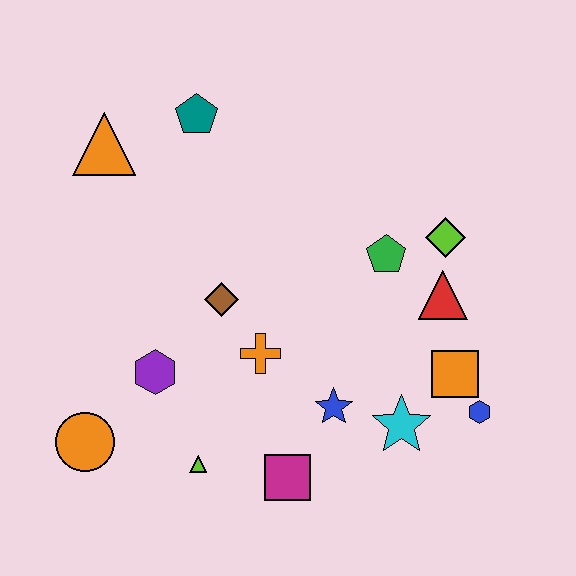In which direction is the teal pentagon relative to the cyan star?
The teal pentagon is above the cyan star.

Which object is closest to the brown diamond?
The orange cross is closest to the brown diamond.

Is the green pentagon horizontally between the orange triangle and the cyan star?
Yes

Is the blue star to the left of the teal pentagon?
No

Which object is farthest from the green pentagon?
The orange circle is farthest from the green pentagon.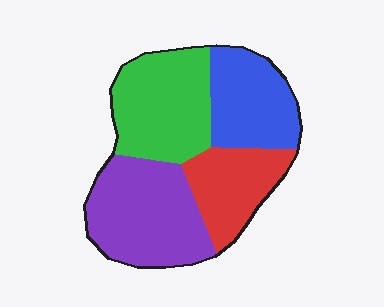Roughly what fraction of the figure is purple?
Purple covers 31% of the figure.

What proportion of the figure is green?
Green covers roughly 30% of the figure.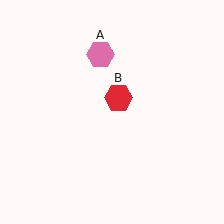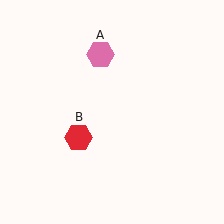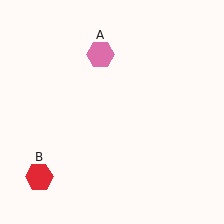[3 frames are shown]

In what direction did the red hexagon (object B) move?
The red hexagon (object B) moved down and to the left.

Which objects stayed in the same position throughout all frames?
Pink hexagon (object A) remained stationary.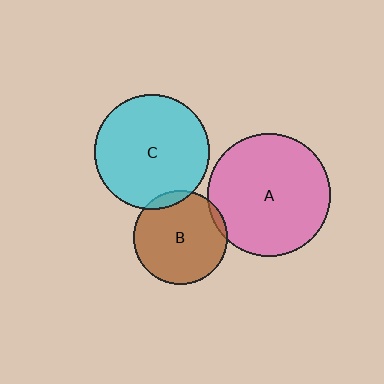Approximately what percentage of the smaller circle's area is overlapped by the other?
Approximately 5%.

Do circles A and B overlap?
Yes.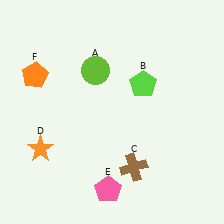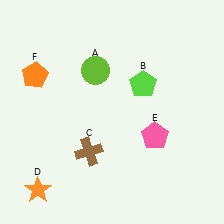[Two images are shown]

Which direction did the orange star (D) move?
The orange star (D) moved down.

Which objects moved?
The objects that moved are: the brown cross (C), the orange star (D), the pink pentagon (E).